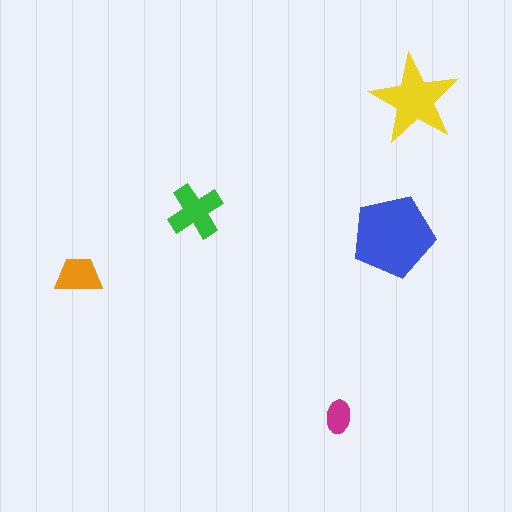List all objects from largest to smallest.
The blue pentagon, the yellow star, the green cross, the orange trapezoid, the magenta ellipse.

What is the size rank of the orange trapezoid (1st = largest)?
4th.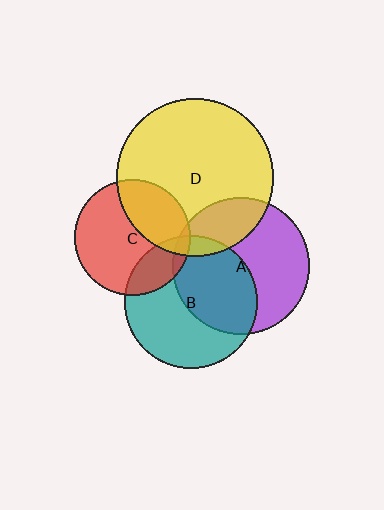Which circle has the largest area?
Circle D (yellow).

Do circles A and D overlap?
Yes.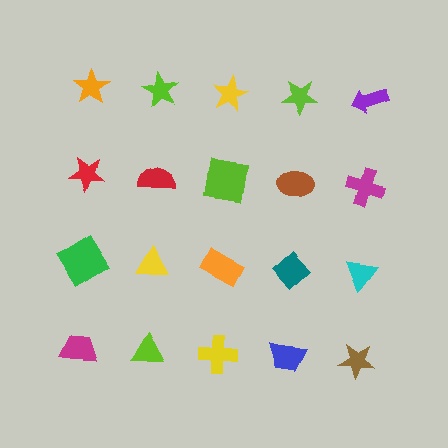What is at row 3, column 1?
A green diamond.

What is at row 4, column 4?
A blue trapezoid.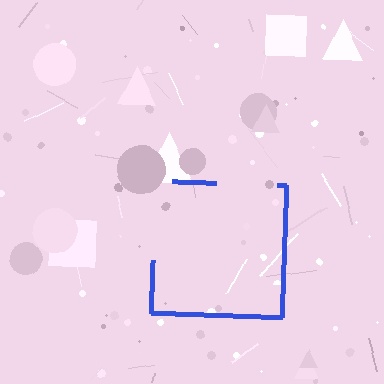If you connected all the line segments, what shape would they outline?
They would outline a square.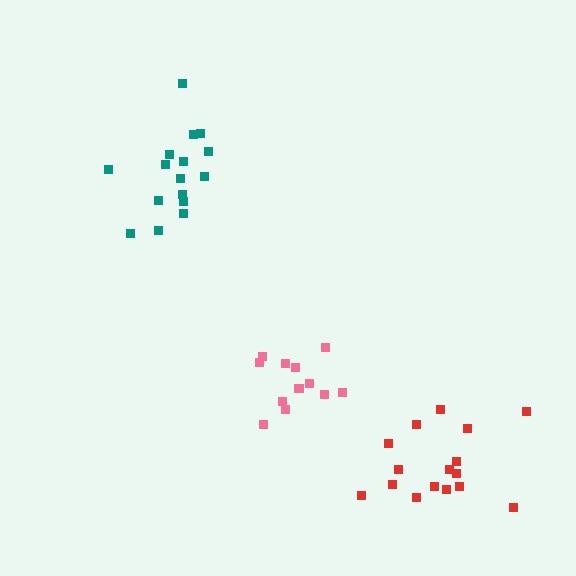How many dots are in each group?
Group 1: 16 dots, Group 2: 12 dots, Group 3: 16 dots (44 total).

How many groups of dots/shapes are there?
There are 3 groups.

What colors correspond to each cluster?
The clusters are colored: teal, pink, red.